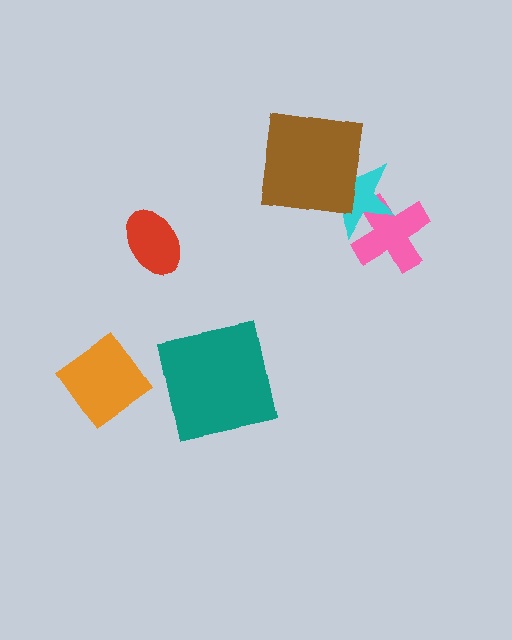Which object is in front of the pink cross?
The cyan star is in front of the pink cross.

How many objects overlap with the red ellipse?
0 objects overlap with the red ellipse.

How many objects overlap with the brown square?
1 object overlaps with the brown square.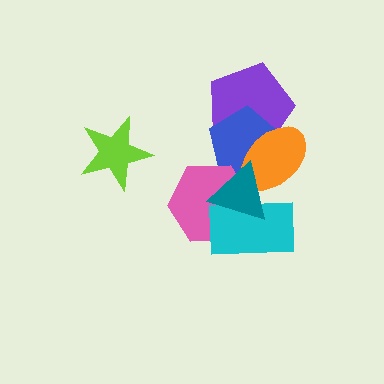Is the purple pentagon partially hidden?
Yes, it is partially covered by another shape.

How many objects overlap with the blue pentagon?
4 objects overlap with the blue pentagon.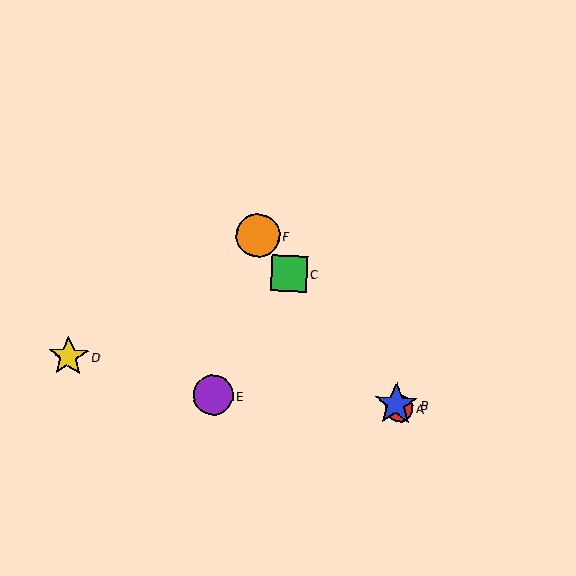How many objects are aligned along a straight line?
4 objects (A, B, C, F) are aligned along a straight line.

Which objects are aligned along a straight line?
Objects A, B, C, F are aligned along a straight line.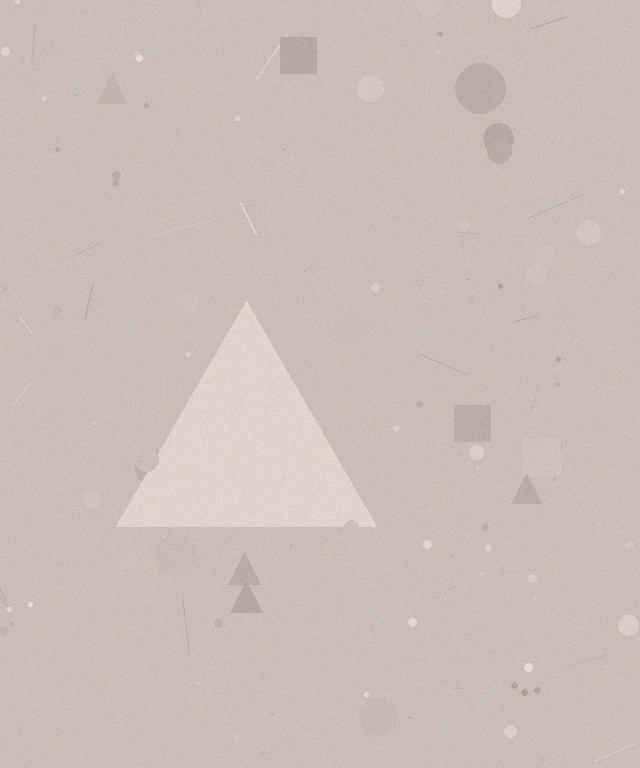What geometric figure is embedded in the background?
A triangle is embedded in the background.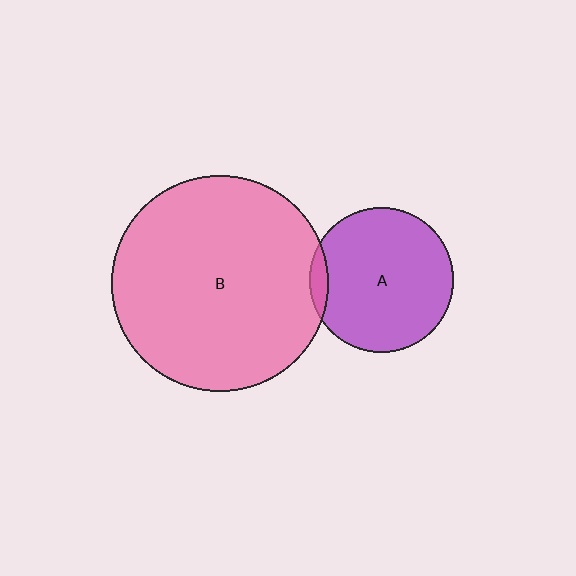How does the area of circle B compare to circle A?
Approximately 2.2 times.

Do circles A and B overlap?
Yes.